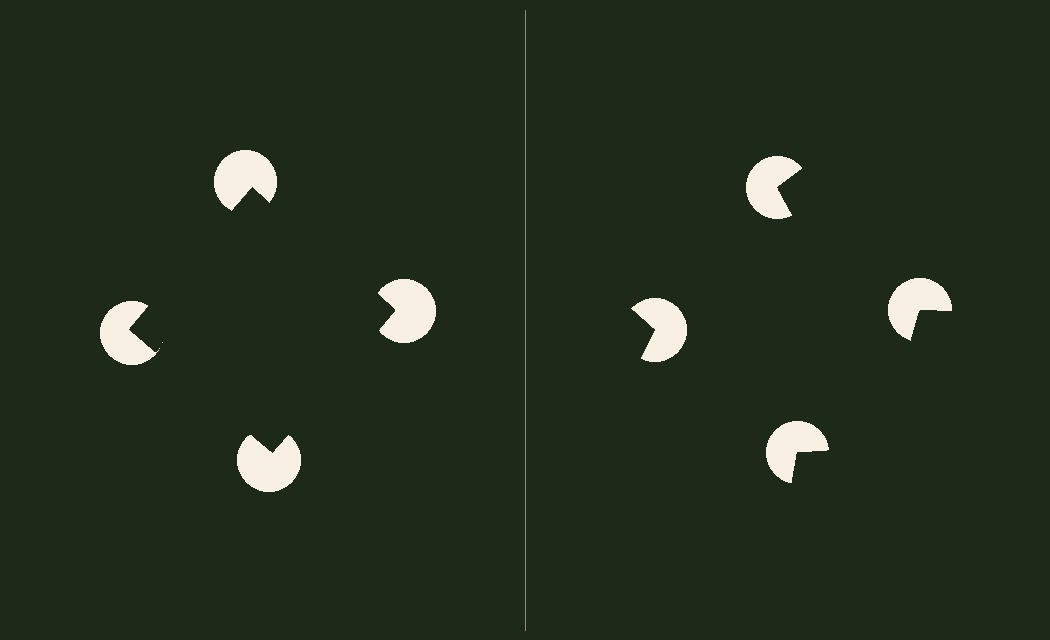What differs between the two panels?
The pac-man discs are positioned identically on both sides; only the wedge orientations differ. On the left they align to a square; on the right they are misaligned.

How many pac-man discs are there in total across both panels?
8 — 4 on each side.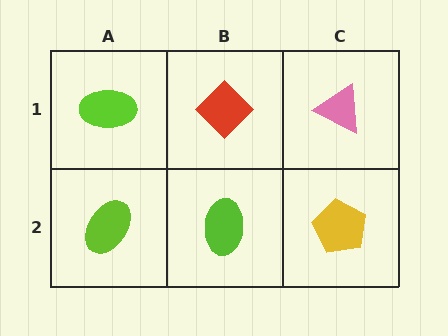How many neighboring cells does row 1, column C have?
2.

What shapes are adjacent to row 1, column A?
A lime ellipse (row 2, column A), a red diamond (row 1, column B).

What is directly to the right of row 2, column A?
A lime ellipse.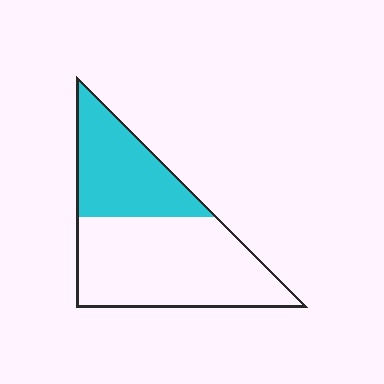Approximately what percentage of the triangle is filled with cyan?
Approximately 35%.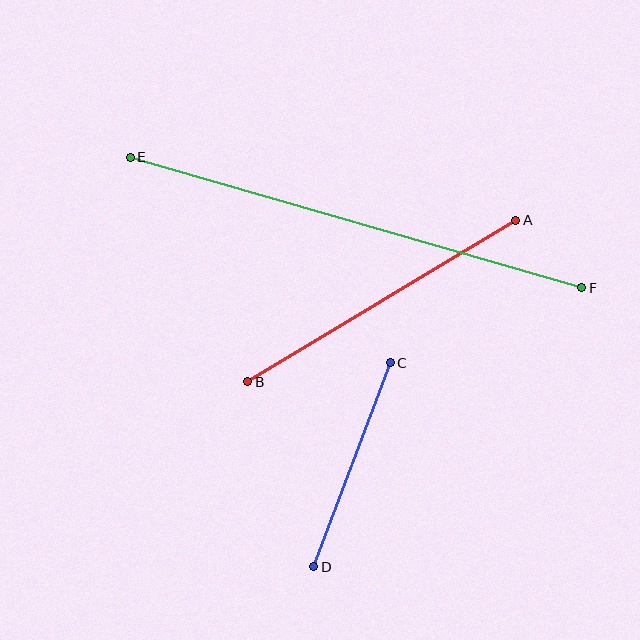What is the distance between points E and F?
The distance is approximately 470 pixels.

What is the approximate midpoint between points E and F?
The midpoint is at approximately (356, 222) pixels.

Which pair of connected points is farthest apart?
Points E and F are farthest apart.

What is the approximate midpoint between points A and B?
The midpoint is at approximately (382, 301) pixels.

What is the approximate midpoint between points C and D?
The midpoint is at approximately (352, 465) pixels.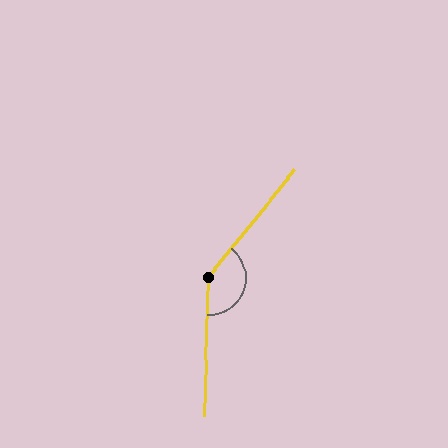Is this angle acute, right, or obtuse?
It is obtuse.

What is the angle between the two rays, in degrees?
Approximately 143 degrees.